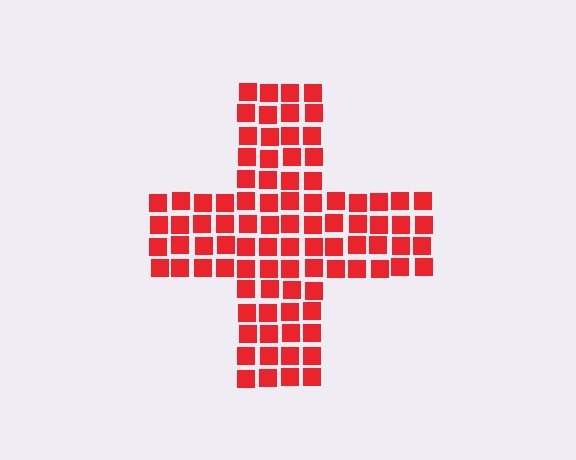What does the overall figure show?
The overall figure shows a cross.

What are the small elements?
The small elements are squares.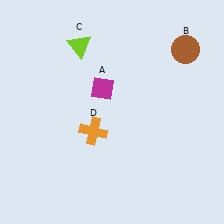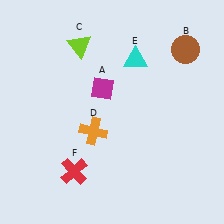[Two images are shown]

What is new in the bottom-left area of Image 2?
A red cross (F) was added in the bottom-left area of Image 2.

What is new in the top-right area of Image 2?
A cyan triangle (E) was added in the top-right area of Image 2.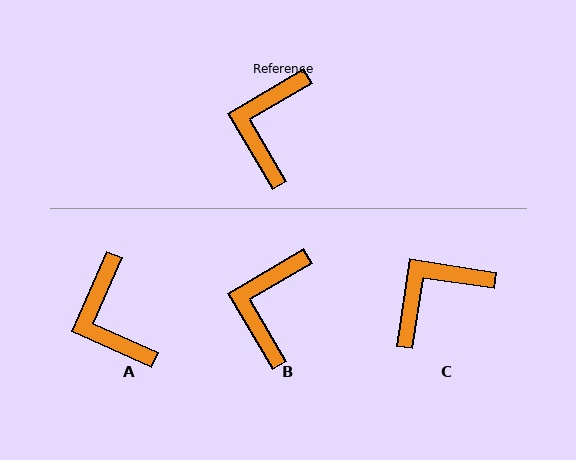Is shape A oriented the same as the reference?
No, it is off by about 36 degrees.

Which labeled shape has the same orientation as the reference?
B.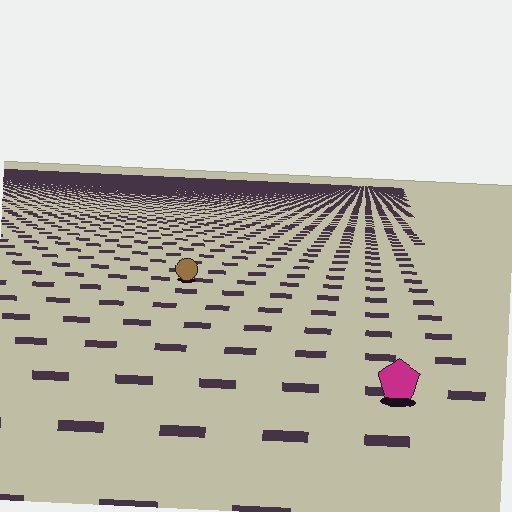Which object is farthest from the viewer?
The brown circle is farthest from the viewer. It appears smaller and the ground texture around it is denser.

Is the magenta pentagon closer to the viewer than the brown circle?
Yes. The magenta pentagon is closer — you can tell from the texture gradient: the ground texture is coarser near it.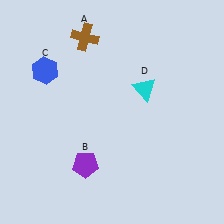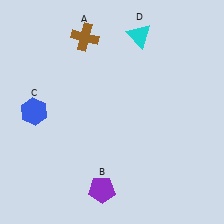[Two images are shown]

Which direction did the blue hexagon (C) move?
The blue hexagon (C) moved down.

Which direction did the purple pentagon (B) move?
The purple pentagon (B) moved down.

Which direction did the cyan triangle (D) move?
The cyan triangle (D) moved up.